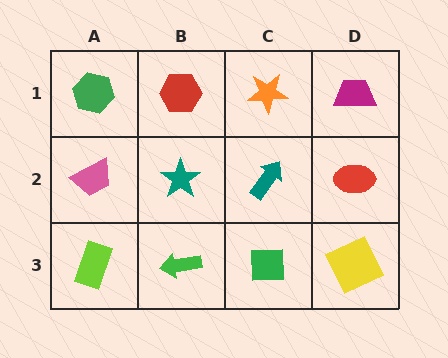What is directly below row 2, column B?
A green arrow.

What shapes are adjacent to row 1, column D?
A red ellipse (row 2, column D), an orange star (row 1, column C).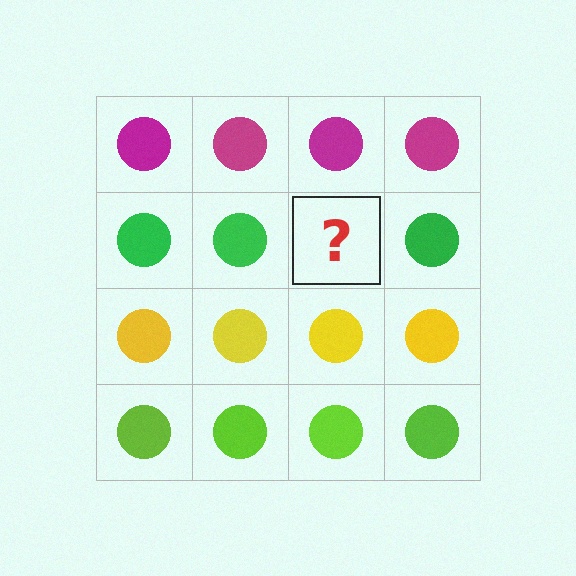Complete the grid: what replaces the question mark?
The question mark should be replaced with a green circle.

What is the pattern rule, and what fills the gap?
The rule is that each row has a consistent color. The gap should be filled with a green circle.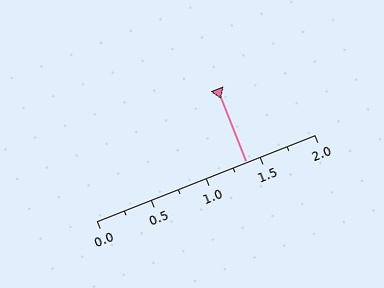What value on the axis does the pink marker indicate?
The marker indicates approximately 1.38.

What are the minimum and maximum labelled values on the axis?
The axis runs from 0.0 to 2.0.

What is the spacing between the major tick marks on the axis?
The major ticks are spaced 0.5 apart.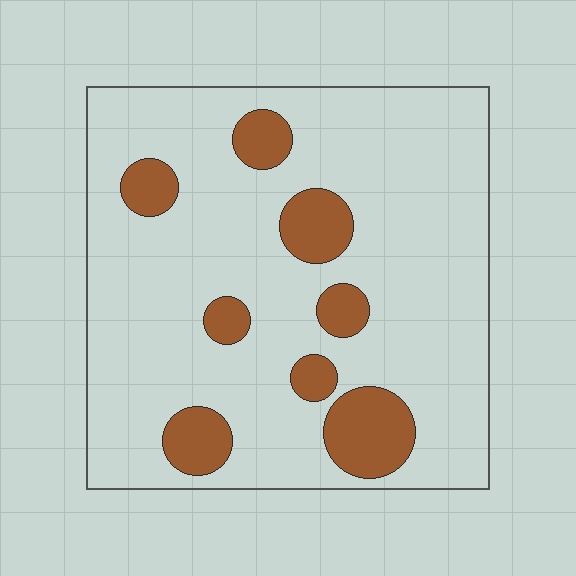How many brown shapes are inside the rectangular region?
8.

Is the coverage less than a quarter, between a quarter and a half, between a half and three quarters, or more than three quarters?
Less than a quarter.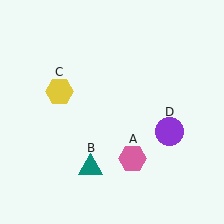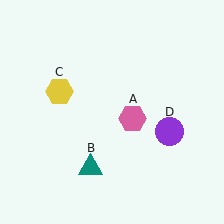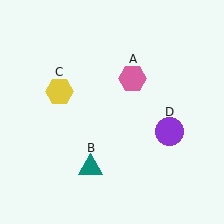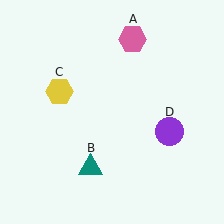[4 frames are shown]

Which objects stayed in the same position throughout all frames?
Teal triangle (object B) and yellow hexagon (object C) and purple circle (object D) remained stationary.